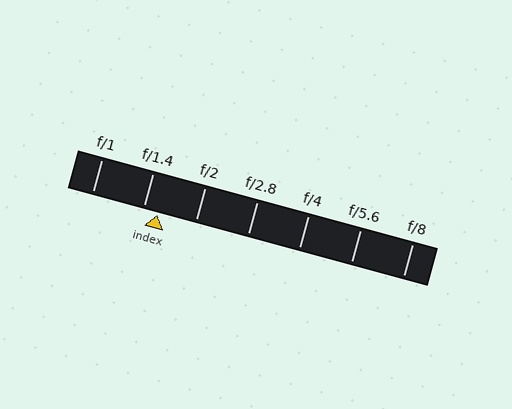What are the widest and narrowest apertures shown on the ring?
The widest aperture shown is f/1 and the narrowest is f/8.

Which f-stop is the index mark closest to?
The index mark is closest to f/1.4.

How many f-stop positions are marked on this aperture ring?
There are 7 f-stop positions marked.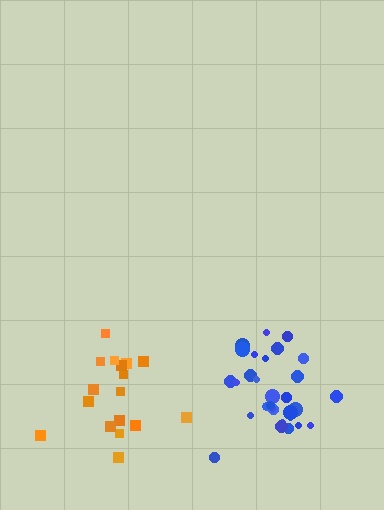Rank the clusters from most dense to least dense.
blue, orange.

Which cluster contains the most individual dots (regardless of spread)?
Blue (30).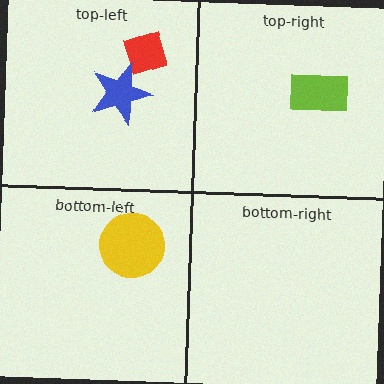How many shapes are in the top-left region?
2.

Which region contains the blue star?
The top-left region.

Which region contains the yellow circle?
The bottom-left region.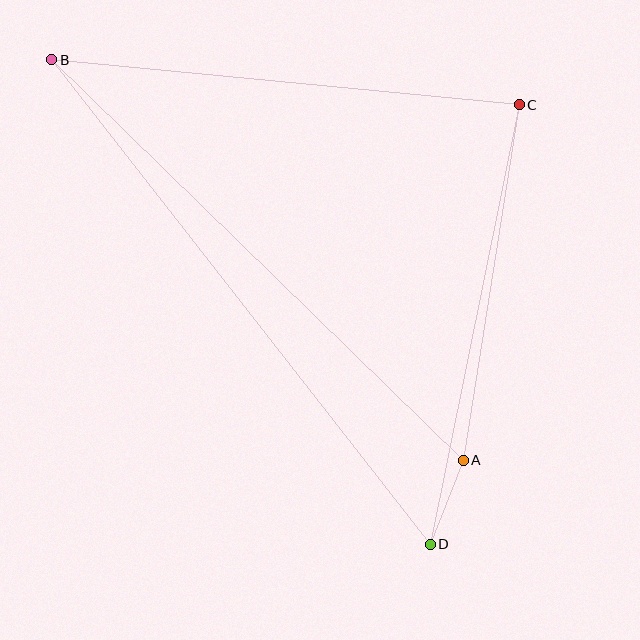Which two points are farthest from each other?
Points B and D are farthest from each other.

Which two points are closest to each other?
Points A and D are closest to each other.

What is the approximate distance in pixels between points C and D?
The distance between C and D is approximately 448 pixels.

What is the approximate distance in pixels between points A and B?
The distance between A and B is approximately 574 pixels.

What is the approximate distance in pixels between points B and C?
The distance between B and C is approximately 470 pixels.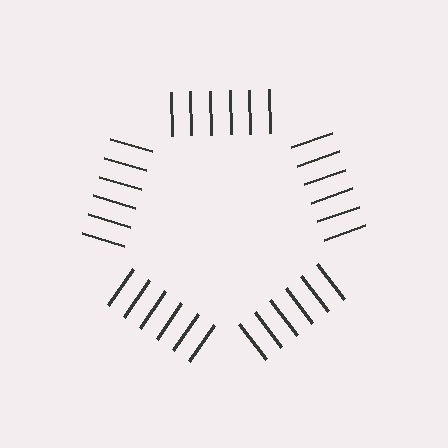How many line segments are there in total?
30 — 6 along each of the 5 edges.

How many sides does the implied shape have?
5 sides — the line-ends trace a pentagon.